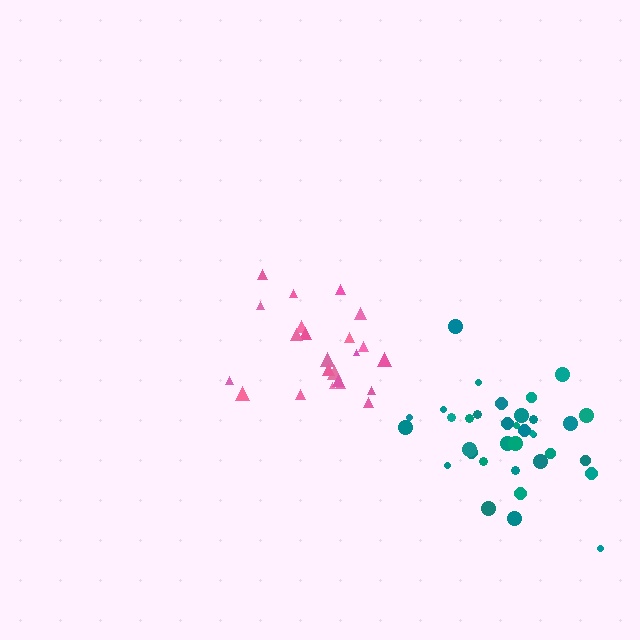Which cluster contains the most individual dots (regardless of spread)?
Teal (35).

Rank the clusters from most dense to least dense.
pink, teal.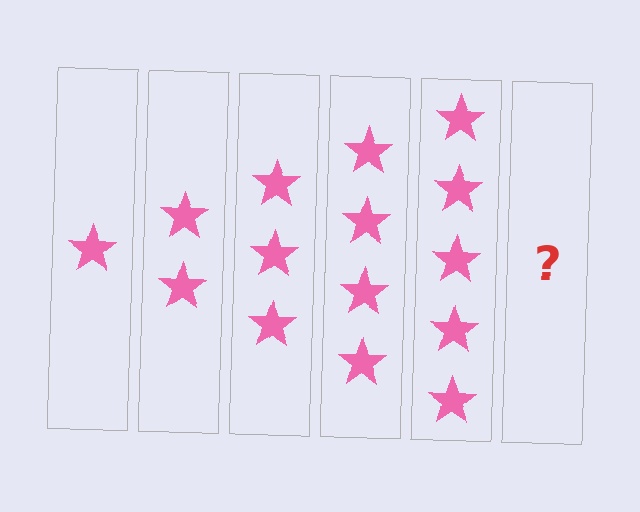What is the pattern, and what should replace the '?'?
The pattern is that each step adds one more star. The '?' should be 6 stars.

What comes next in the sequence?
The next element should be 6 stars.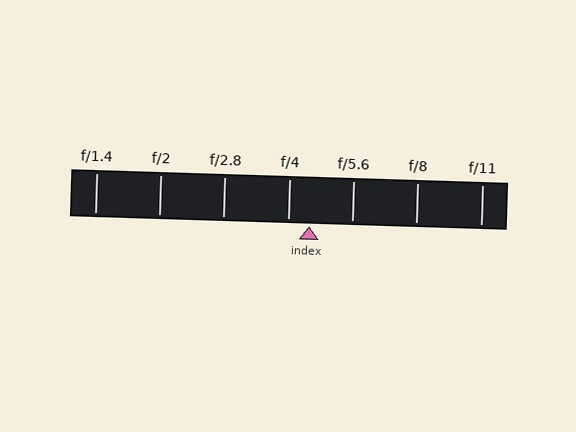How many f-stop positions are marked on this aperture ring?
There are 7 f-stop positions marked.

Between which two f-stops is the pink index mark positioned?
The index mark is between f/4 and f/5.6.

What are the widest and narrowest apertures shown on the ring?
The widest aperture shown is f/1.4 and the narrowest is f/11.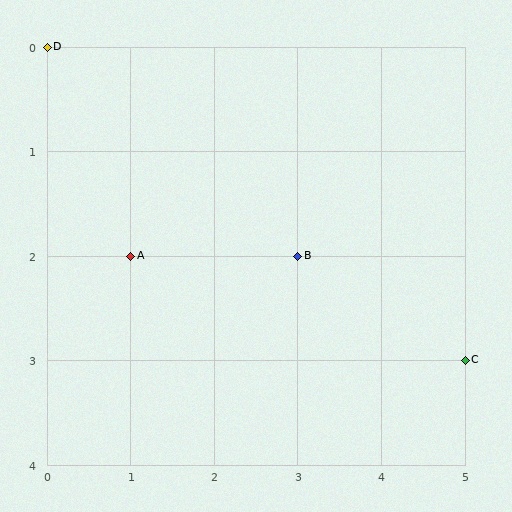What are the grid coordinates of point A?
Point A is at grid coordinates (1, 2).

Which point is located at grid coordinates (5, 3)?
Point C is at (5, 3).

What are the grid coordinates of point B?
Point B is at grid coordinates (3, 2).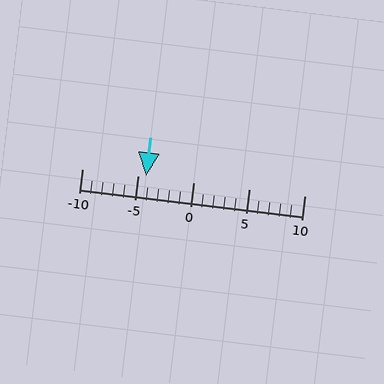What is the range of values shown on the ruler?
The ruler shows values from -10 to 10.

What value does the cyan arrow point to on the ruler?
The cyan arrow points to approximately -4.